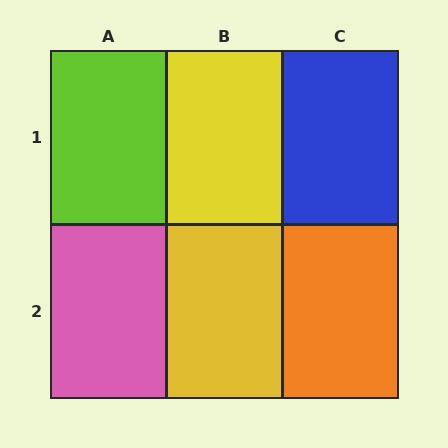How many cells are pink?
1 cell is pink.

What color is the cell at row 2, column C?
Orange.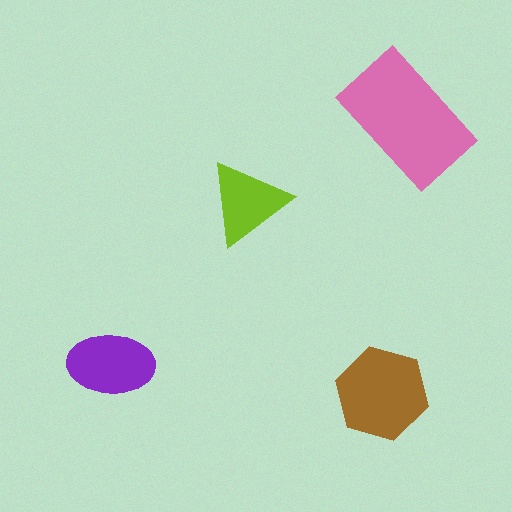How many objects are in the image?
There are 4 objects in the image.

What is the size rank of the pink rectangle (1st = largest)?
1st.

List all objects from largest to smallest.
The pink rectangle, the brown hexagon, the purple ellipse, the lime triangle.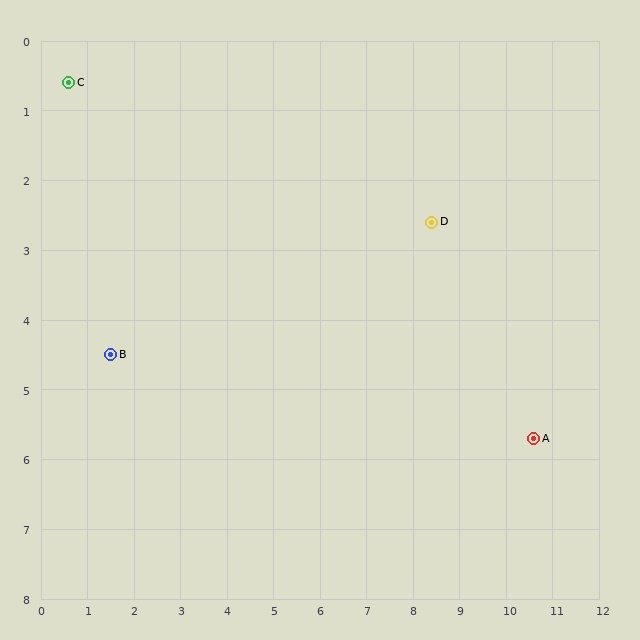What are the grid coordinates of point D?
Point D is at approximately (8.4, 2.6).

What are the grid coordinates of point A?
Point A is at approximately (10.6, 5.7).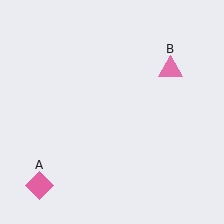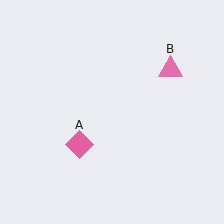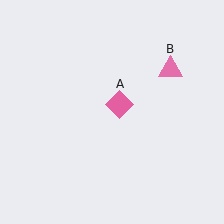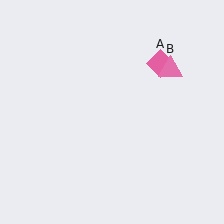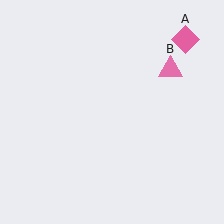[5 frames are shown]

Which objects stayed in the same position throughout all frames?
Pink triangle (object B) remained stationary.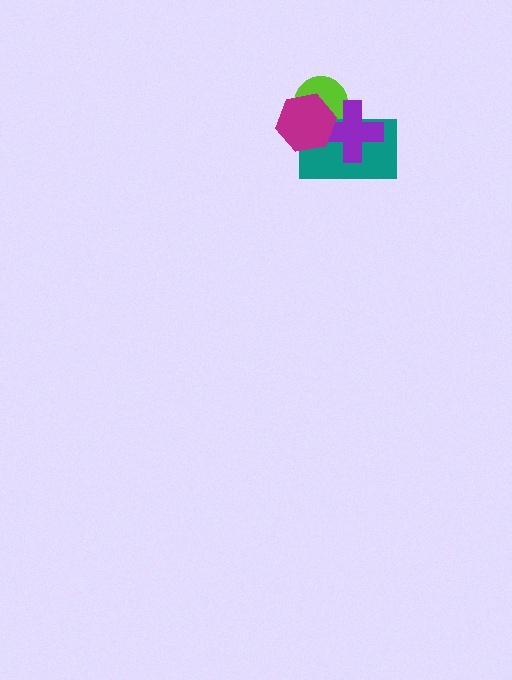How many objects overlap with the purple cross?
3 objects overlap with the purple cross.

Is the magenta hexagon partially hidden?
No, no other shape covers it.